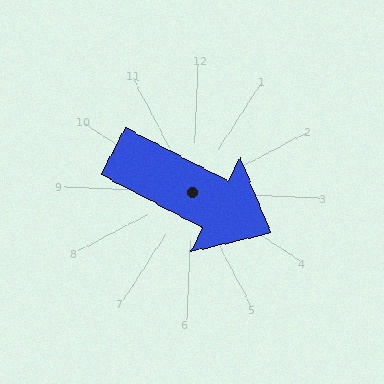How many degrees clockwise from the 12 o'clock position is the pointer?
Approximately 115 degrees.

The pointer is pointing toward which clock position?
Roughly 4 o'clock.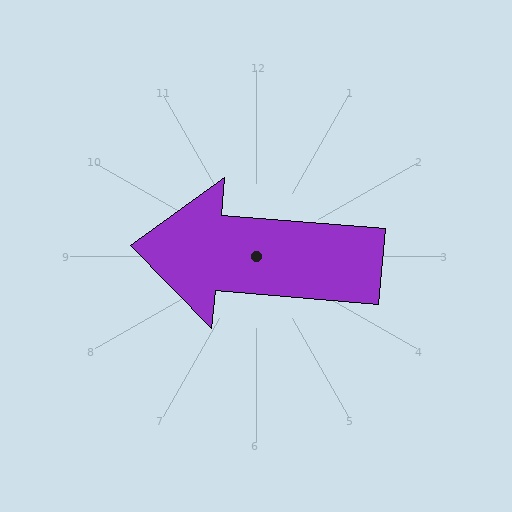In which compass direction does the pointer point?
West.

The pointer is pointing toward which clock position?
Roughly 9 o'clock.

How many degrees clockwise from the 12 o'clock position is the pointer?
Approximately 275 degrees.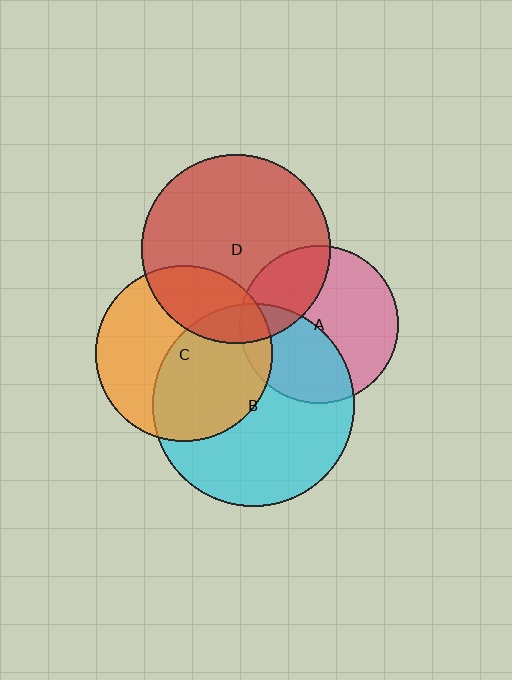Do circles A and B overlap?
Yes.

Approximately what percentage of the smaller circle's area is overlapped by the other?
Approximately 40%.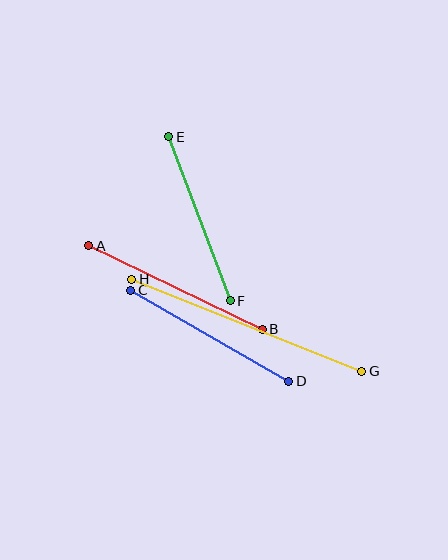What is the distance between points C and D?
The distance is approximately 182 pixels.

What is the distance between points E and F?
The distance is approximately 175 pixels.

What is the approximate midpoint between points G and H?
The midpoint is at approximately (247, 325) pixels.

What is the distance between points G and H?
The distance is approximately 248 pixels.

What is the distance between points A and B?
The distance is approximately 192 pixels.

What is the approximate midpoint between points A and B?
The midpoint is at approximately (175, 287) pixels.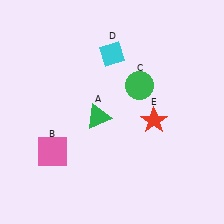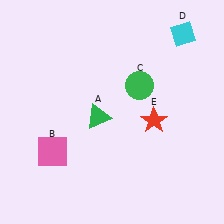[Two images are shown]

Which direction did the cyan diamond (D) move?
The cyan diamond (D) moved right.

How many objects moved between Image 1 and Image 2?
1 object moved between the two images.